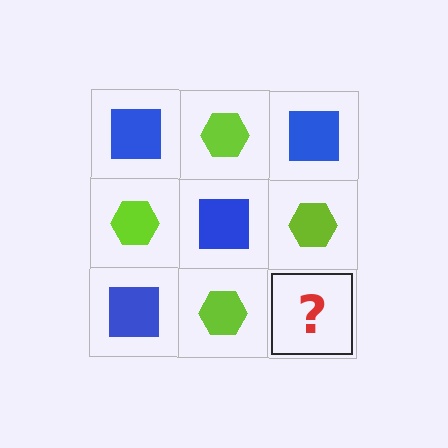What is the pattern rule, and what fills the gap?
The rule is that it alternates blue square and lime hexagon in a checkerboard pattern. The gap should be filled with a blue square.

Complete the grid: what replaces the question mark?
The question mark should be replaced with a blue square.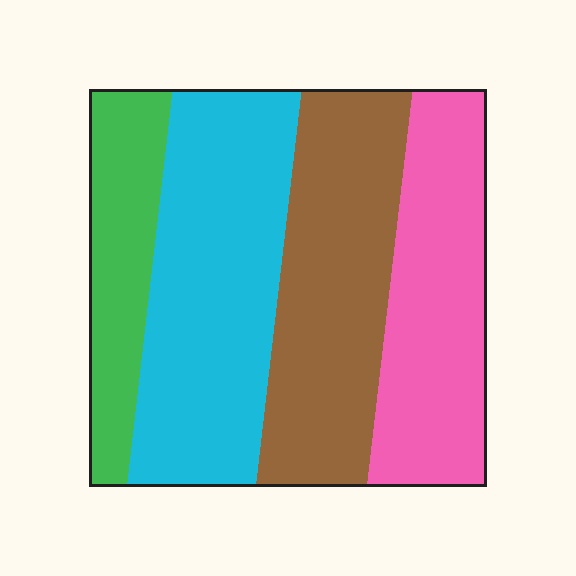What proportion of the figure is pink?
Pink takes up less than a quarter of the figure.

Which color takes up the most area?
Cyan, at roughly 30%.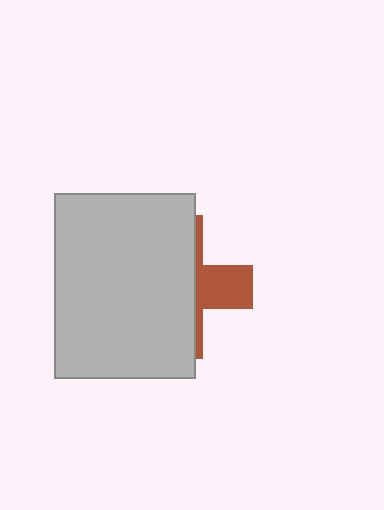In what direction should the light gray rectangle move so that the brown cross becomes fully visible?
The light gray rectangle should move left. That is the shortest direction to clear the overlap and leave the brown cross fully visible.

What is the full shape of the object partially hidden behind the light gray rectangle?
The partially hidden object is a brown cross.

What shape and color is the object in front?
The object in front is a light gray rectangle.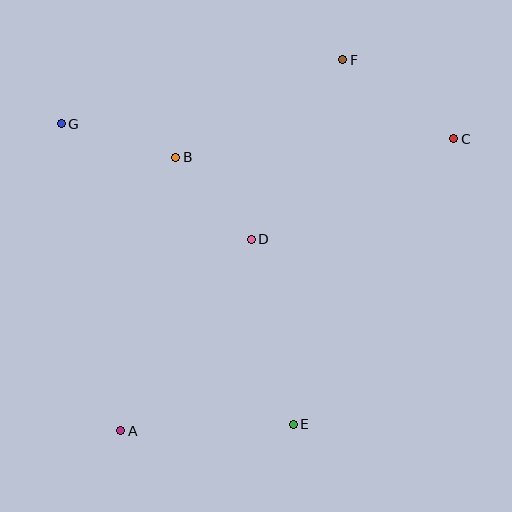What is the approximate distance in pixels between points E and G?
The distance between E and G is approximately 379 pixels.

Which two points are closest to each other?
Points B and D are closest to each other.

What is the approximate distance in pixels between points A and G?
The distance between A and G is approximately 313 pixels.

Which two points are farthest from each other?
Points A and C are farthest from each other.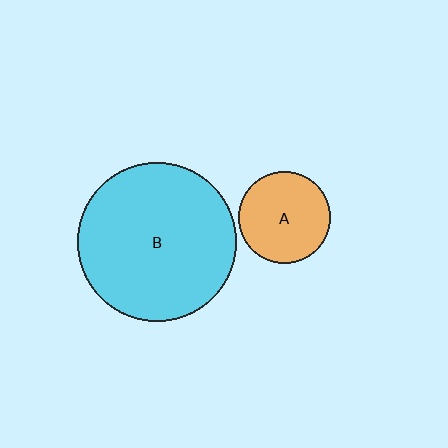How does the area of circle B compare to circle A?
Approximately 3.0 times.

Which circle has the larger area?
Circle B (cyan).